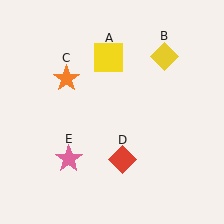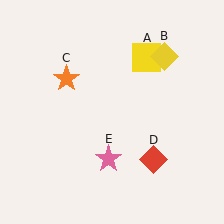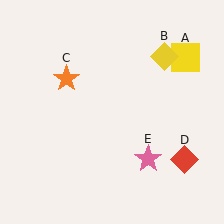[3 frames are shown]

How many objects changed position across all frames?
3 objects changed position: yellow square (object A), red diamond (object D), pink star (object E).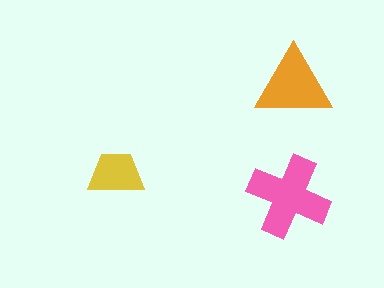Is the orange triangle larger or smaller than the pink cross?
Smaller.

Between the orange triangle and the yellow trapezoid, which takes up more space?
The orange triangle.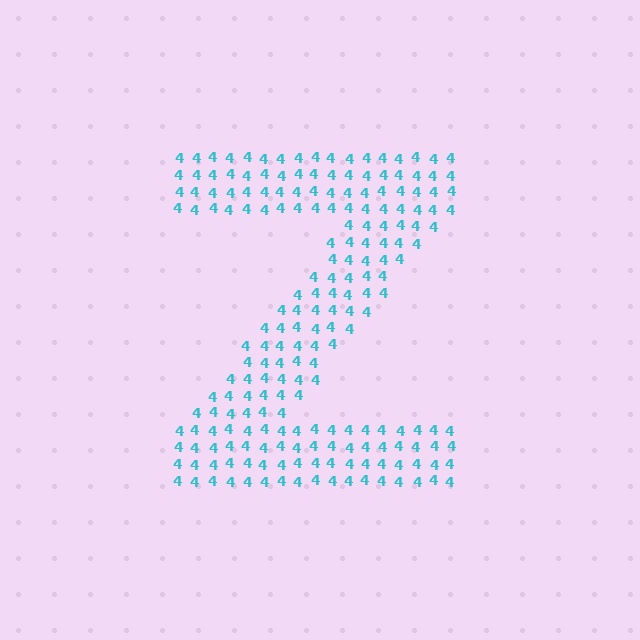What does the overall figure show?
The overall figure shows the letter Z.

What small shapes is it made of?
It is made of small digit 4's.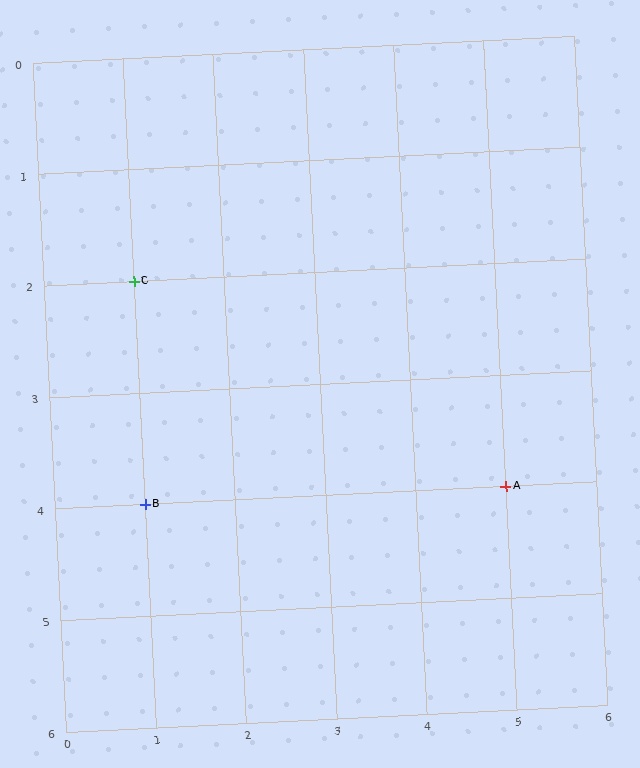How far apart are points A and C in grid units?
Points A and C are 4 columns and 2 rows apart (about 4.5 grid units diagonally).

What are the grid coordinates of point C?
Point C is at grid coordinates (1, 2).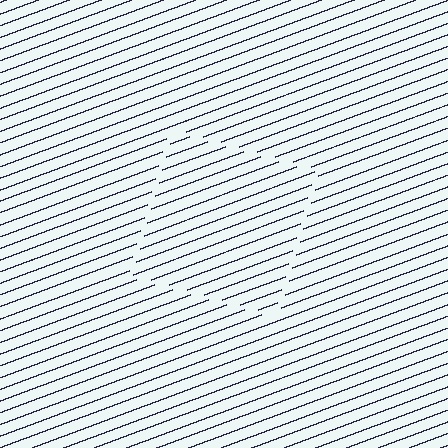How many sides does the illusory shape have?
4 sides — the line-ends trace a square.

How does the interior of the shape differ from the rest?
The interior of the shape contains the same grating, shifted by half a period — the contour is defined by the phase discontinuity where line-ends from the inner and outer gratings abut.